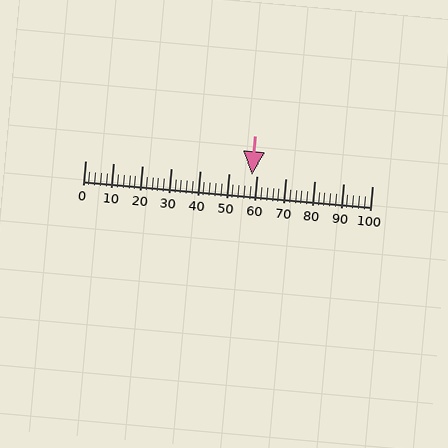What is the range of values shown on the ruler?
The ruler shows values from 0 to 100.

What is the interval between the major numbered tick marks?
The major tick marks are spaced 10 units apart.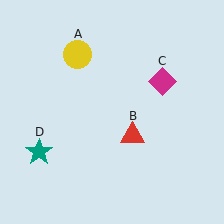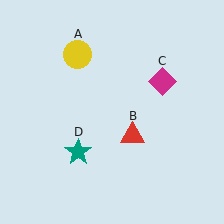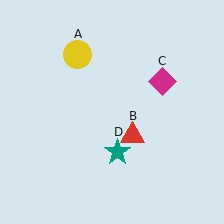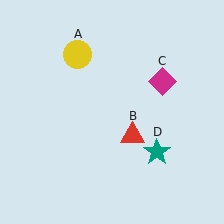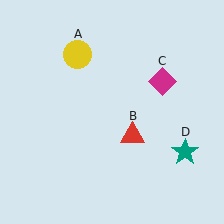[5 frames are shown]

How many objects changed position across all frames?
1 object changed position: teal star (object D).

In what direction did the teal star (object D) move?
The teal star (object D) moved right.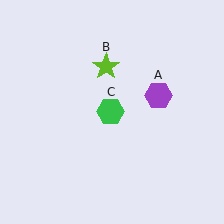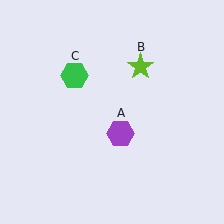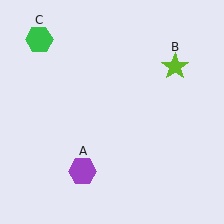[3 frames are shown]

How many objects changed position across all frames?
3 objects changed position: purple hexagon (object A), lime star (object B), green hexagon (object C).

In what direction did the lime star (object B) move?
The lime star (object B) moved right.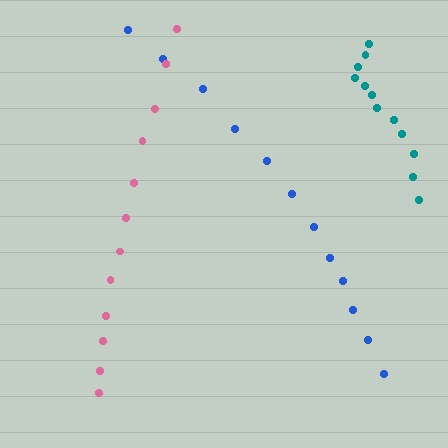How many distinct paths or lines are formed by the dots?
There are 3 distinct paths.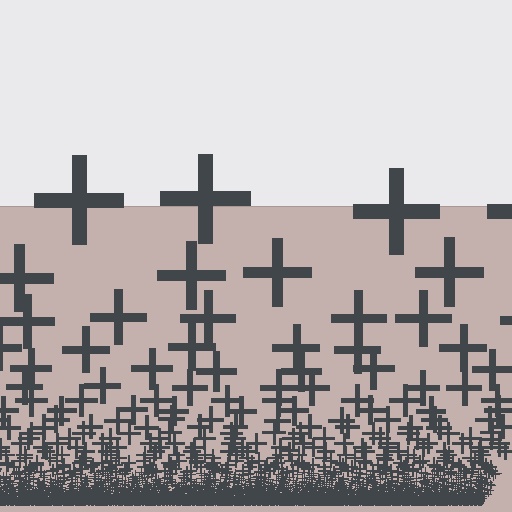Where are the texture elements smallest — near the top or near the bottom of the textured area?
Near the bottom.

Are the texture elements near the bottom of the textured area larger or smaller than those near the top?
Smaller. The gradient is inverted — elements near the bottom are smaller and denser.